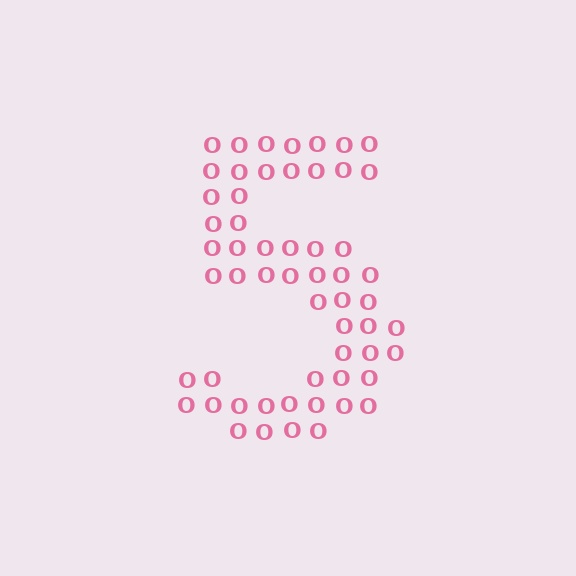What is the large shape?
The large shape is the digit 5.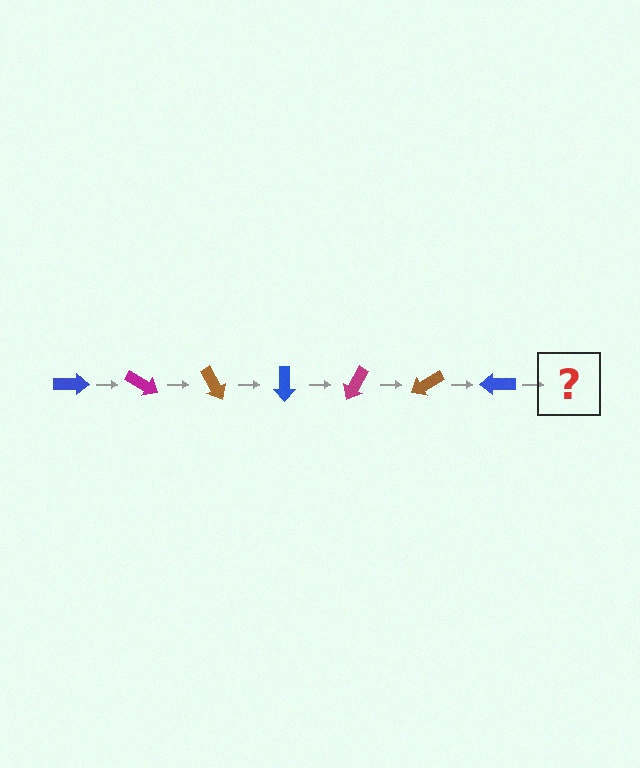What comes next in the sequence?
The next element should be a magenta arrow, rotated 210 degrees from the start.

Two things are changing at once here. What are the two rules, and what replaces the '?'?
The two rules are that it rotates 30 degrees each step and the color cycles through blue, magenta, and brown. The '?' should be a magenta arrow, rotated 210 degrees from the start.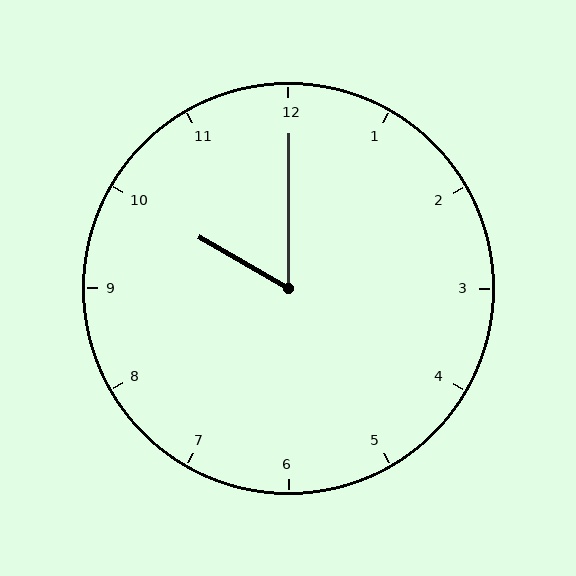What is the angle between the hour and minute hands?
Approximately 60 degrees.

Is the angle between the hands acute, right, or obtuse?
It is acute.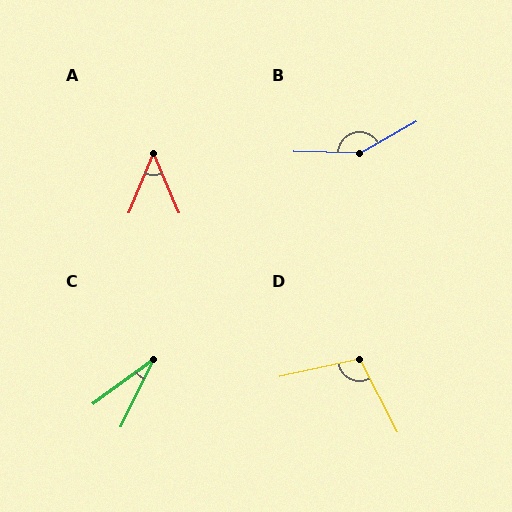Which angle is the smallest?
C, at approximately 28 degrees.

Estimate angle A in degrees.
Approximately 46 degrees.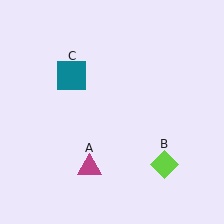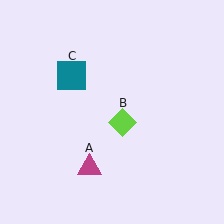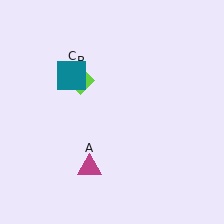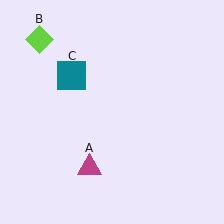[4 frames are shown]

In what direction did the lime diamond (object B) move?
The lime diamond (object B) moved up and to the left.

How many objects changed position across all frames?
1 object changed position: lime diamond (object B).